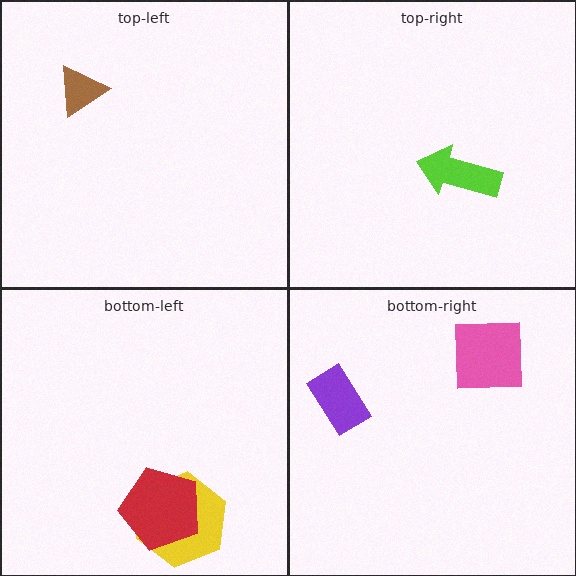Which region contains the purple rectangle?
The bottom-right region.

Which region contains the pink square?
The bottom-right region.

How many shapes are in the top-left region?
1.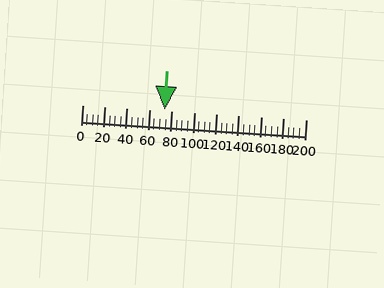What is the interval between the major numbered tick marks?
The major tick marks are spaced 20 units apart.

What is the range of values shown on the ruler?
The ruler shows values from 0 to 200.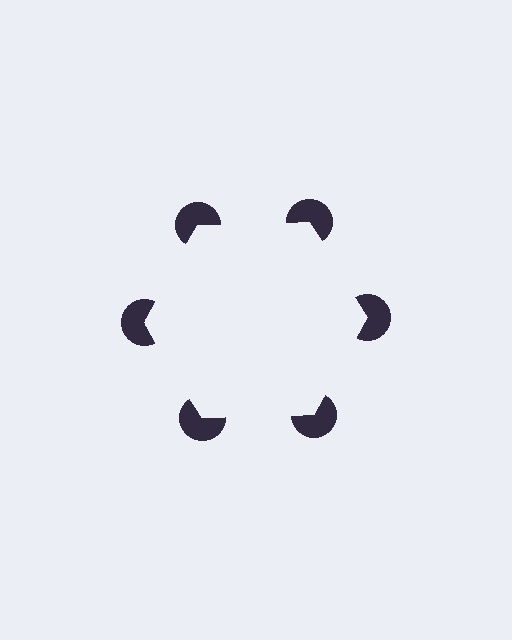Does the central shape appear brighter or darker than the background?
It typically appears slightly brighter than the background, even though no actual brightness change is drawn.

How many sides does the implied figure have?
6 sides.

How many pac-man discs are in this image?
There are 6 — one at each vertex of the illusory hexagon.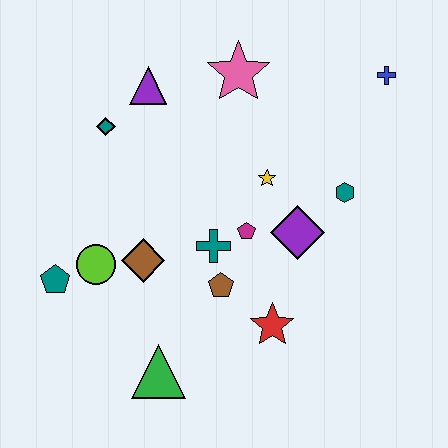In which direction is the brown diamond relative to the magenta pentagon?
The brown diamond is to the left of the magenta pentagon.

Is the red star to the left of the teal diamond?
No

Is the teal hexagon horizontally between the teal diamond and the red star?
No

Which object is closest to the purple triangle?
The teal diamond is closest to the purple triangle.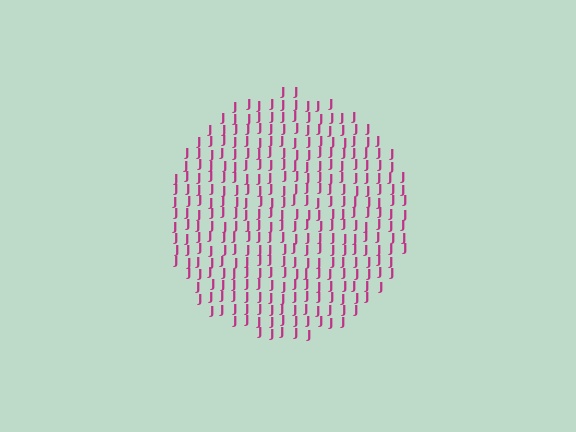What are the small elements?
The small elements are letter J's.